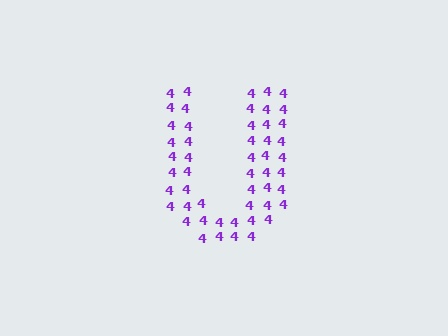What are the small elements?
The small elements are digit 4's.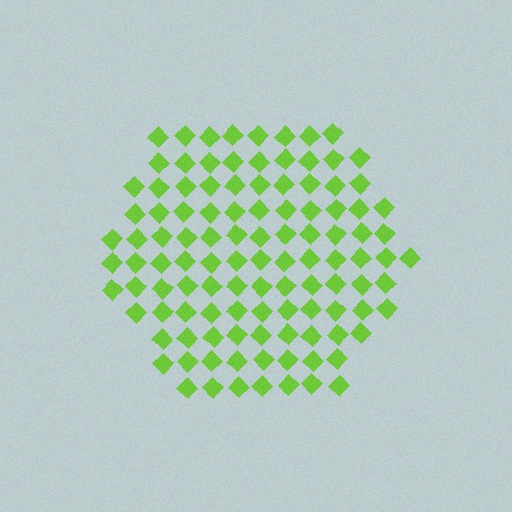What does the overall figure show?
The overall figure shows a hexagon.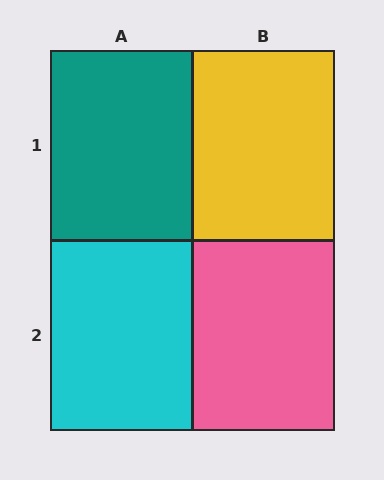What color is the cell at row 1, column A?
Teal.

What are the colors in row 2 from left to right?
Cyan, pink.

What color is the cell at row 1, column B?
Yellow.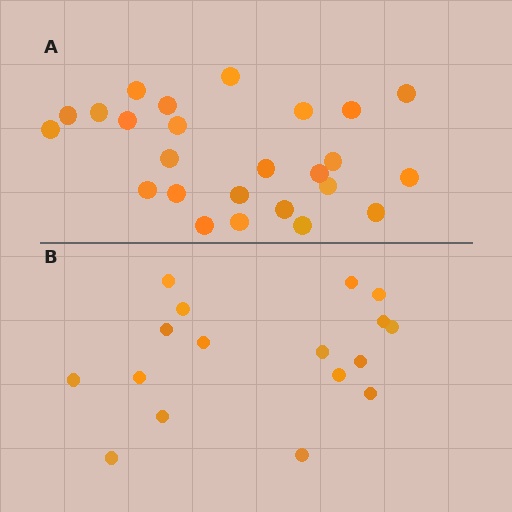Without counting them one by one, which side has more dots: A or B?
Region A (the top region) has more dots.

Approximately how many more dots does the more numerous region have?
Region A has roughly 8 or so more dots than region B.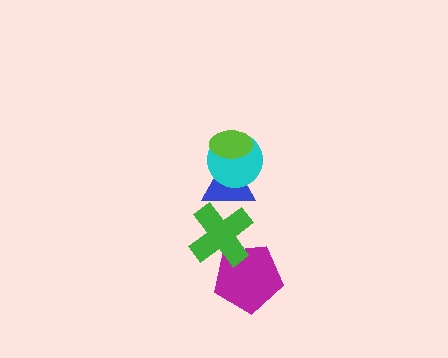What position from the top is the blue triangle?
The blue triangle is 3rd from the top.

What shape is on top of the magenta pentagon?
The green cross is on top of the magenta pentagon.